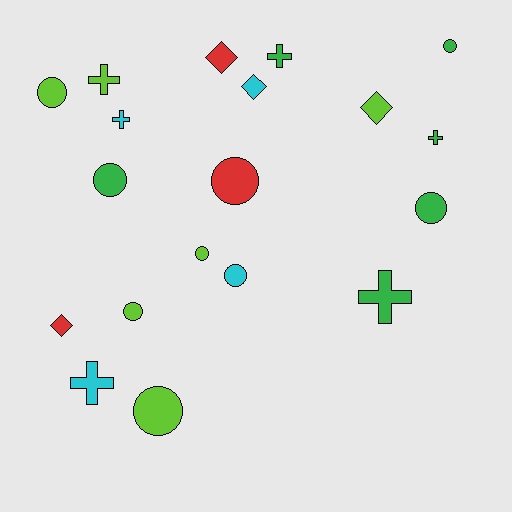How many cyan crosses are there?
There are 2 cyan crosses.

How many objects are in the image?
There are 19 objects.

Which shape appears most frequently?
Circle, with 9 objects.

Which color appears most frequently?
Lime, with 6 objects.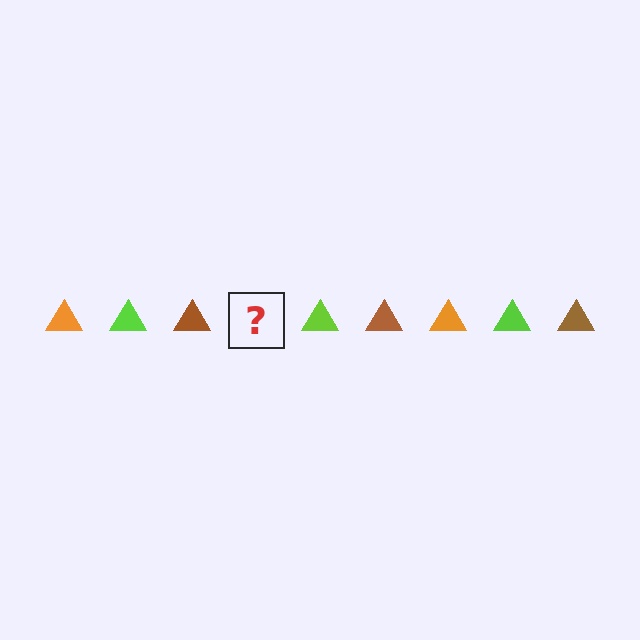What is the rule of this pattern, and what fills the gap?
The rule is that the pattern cycles through orange, lime, brown triangles. The gap should be filled with an orange triangle.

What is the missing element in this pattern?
The missing element is an orange triangle.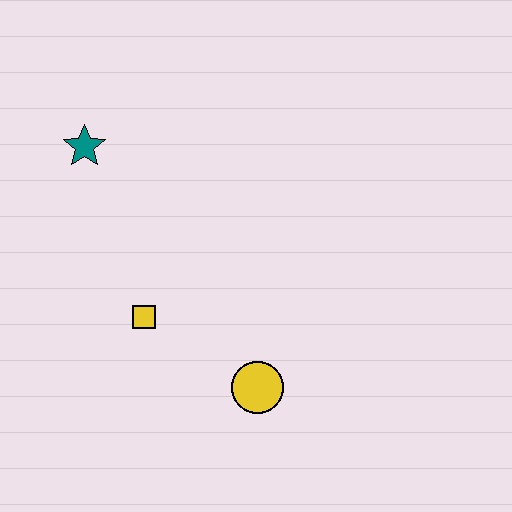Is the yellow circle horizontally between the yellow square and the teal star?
No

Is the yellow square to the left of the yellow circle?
Yes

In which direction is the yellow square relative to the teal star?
The yellow square is below the teal star.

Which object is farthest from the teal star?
The yellow circle is farthest from the teal star.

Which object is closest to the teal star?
The yellow square is closest to the teal star.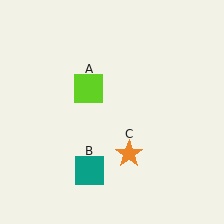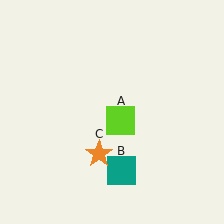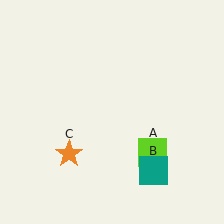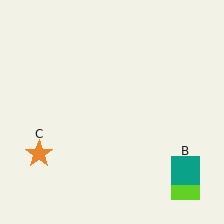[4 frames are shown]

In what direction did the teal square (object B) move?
The teal square (object B) moved right.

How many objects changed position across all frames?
3 objects changed position: lime square (object A), teal square (object B), orange star (object C).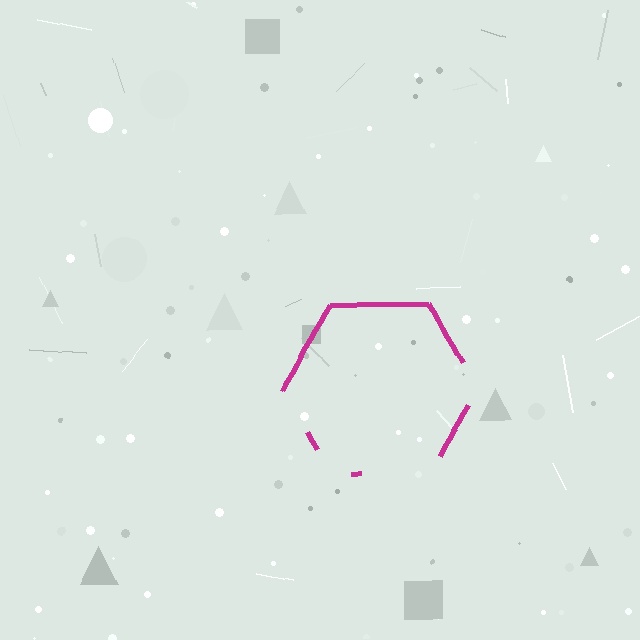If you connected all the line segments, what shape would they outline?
They would outline a hexagon.